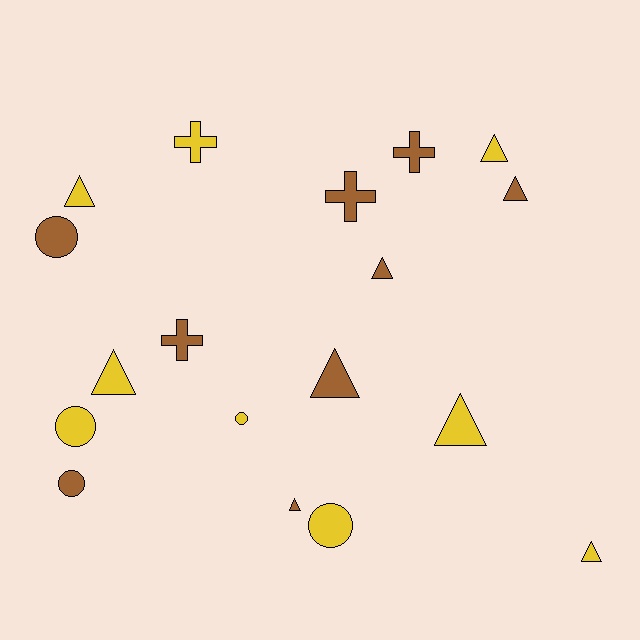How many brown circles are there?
There are 2 brown circles.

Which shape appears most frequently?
Triangle, with 9 objects.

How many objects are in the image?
There are 18 objects.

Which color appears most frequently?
Yellow, with 9 objects.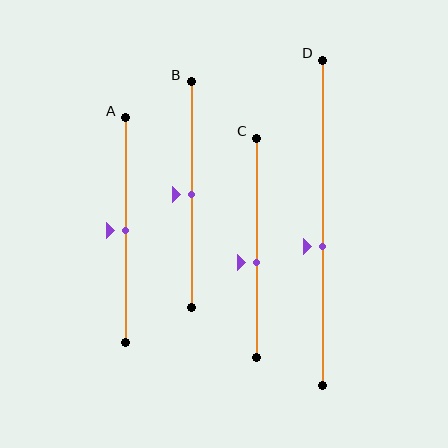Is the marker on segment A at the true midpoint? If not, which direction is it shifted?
Yes, the marker on segment A is at the true midpoint.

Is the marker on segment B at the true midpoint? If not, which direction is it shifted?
Yes, the marker on segment B is at the true midpoint.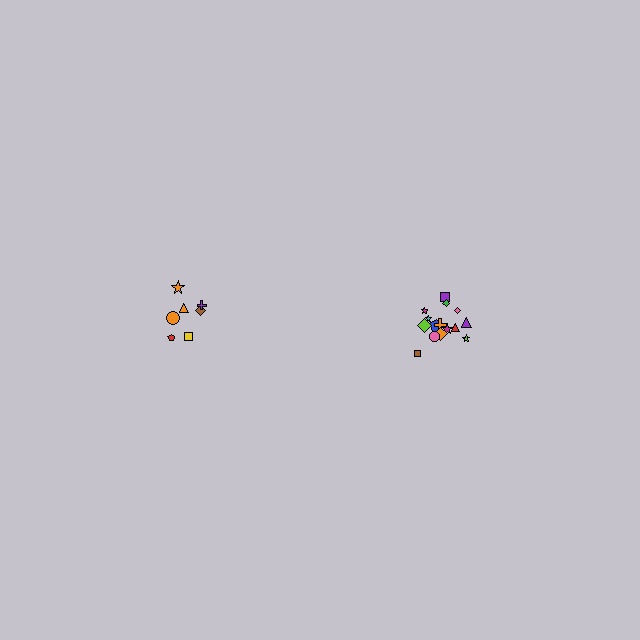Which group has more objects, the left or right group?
The right group.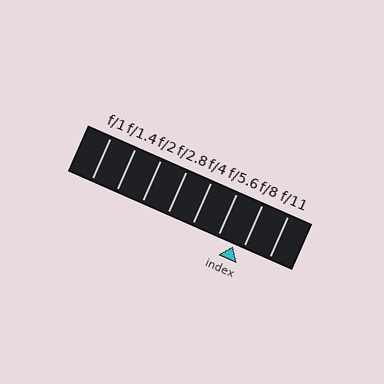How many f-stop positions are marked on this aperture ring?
There are 8 f-stop positions marked.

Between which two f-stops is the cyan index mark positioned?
The index mark is between f/5.6 and f/8.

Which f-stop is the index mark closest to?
The index mark is closest to f/8.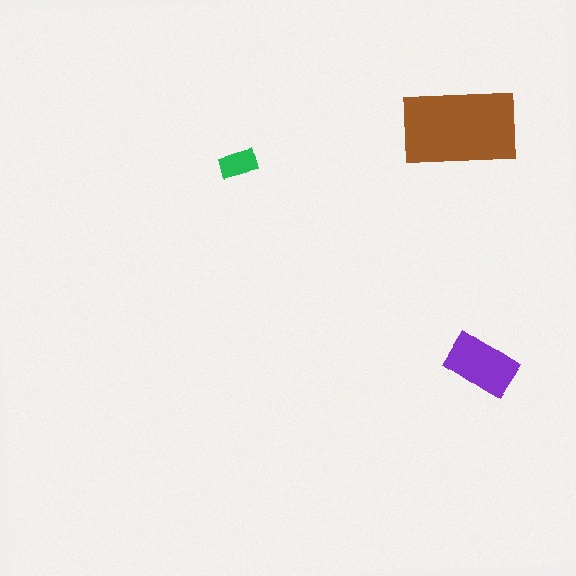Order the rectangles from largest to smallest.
the brown one, the purple one, the green one.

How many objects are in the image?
There are 3 objects in the image.